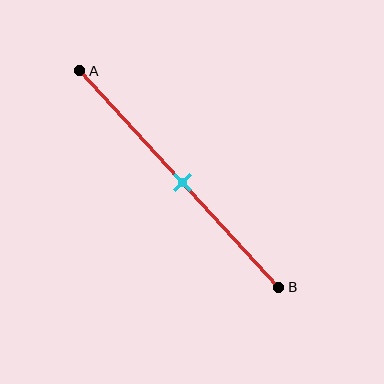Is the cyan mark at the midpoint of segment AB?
Yes, the mark is approximately at the midpoint.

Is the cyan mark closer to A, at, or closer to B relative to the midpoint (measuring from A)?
The cyan mark is approximately at the midpoint of segment AB.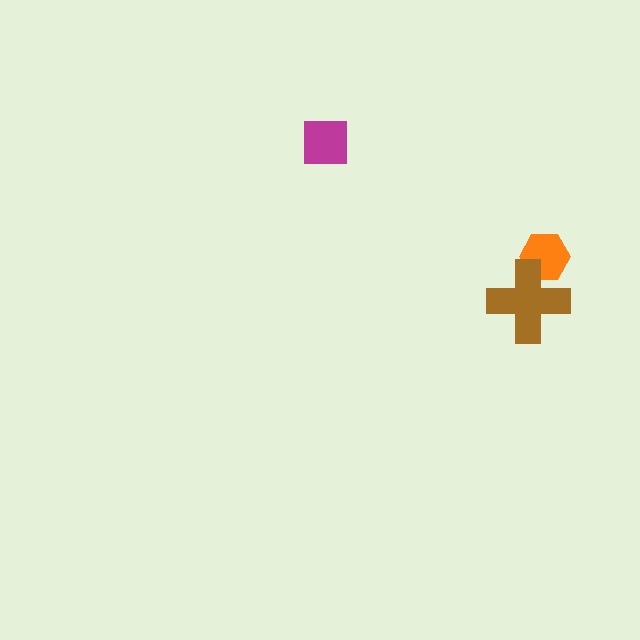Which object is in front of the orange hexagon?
The brown cross is in front of the orange hexagon.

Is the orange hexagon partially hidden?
Yes, it is partially covered by another shape.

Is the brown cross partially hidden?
No, no other shape covers it.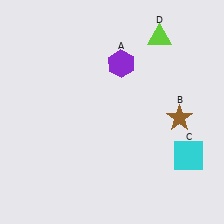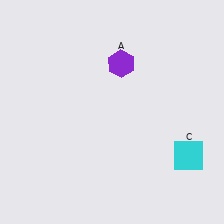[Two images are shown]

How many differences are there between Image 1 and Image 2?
There are 2 differences between the two images.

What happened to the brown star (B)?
The brown star (B) was removed in Image 2. It was in the bottom-right area of Image 1.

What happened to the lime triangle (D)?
The lime triangle (D) was removed in Image 2. It was in the top-right area of Image 1.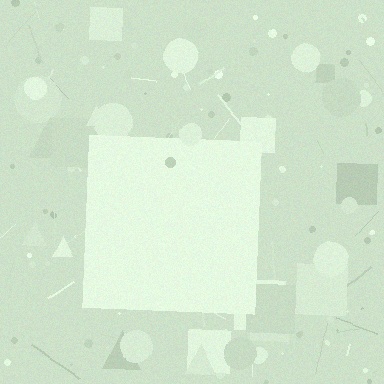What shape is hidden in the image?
A square is hidden in the image.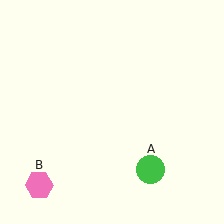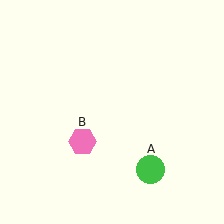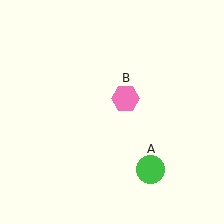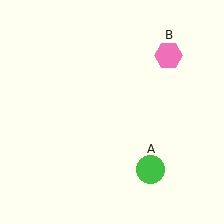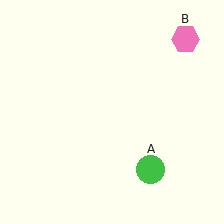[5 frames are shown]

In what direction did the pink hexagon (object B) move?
The pink hexagon (object B) moved up and to the right.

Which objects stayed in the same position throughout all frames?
Green circle (object A) remained stationary.